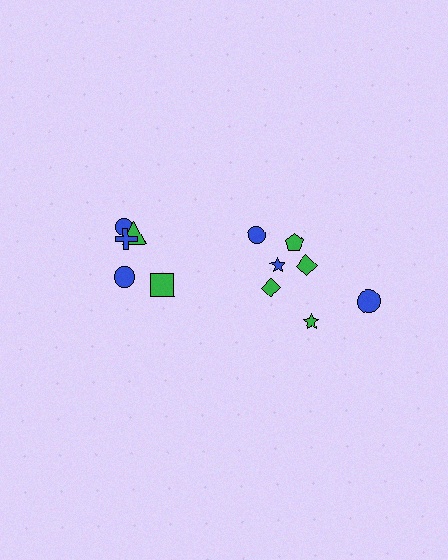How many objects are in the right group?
There are 7 objects.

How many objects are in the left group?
There are 5 objects.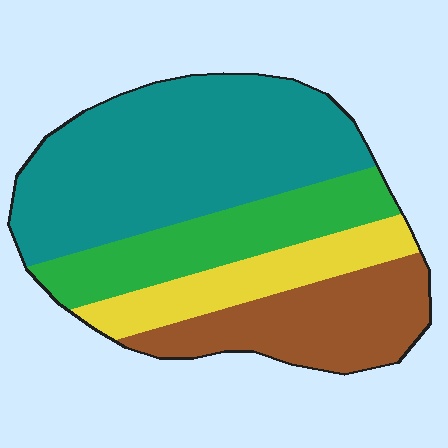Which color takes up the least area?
Yellow, at roughly 15%.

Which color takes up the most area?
Teal, at roughly 45%.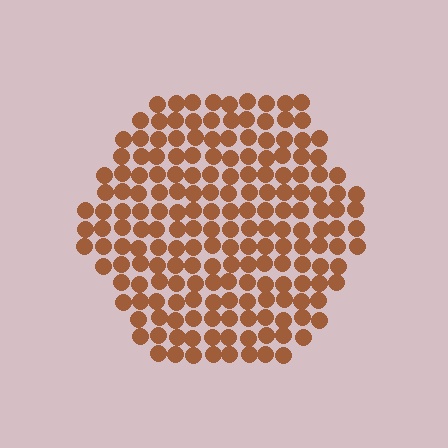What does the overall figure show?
The overall figure shows a hexagon.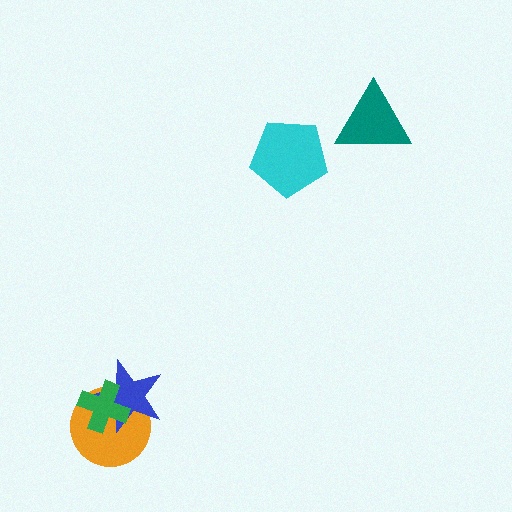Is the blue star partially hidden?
Yes, it is partially covered by another shape.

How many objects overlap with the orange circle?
2 objects overlap with the orange circle.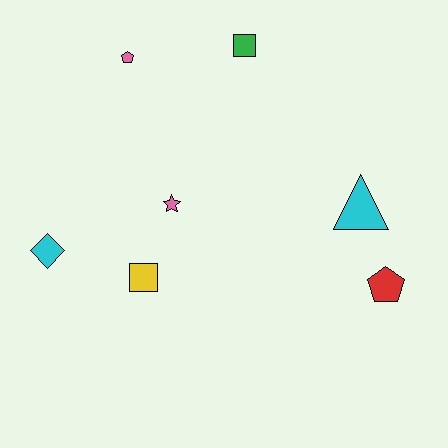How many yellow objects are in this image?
There is 1 yellow object.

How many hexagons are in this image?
There are no hexagons.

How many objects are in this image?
There are 7 objects.